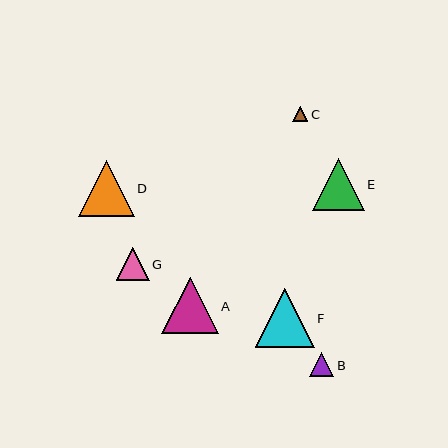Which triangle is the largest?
Triangle F is the largest with a size of approximately 59 pixels.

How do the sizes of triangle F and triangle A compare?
Triangle F and triangle A are approximately the same size.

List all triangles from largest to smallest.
From largest to smallest: F, A, D, E, G, B, C.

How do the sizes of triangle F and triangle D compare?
Triangle F and triangle D are approximately the same size.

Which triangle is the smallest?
Triangle C is the smallest with a size of approximately 15 pixels.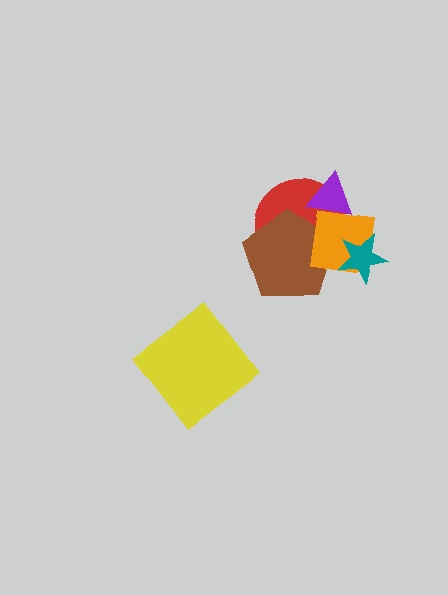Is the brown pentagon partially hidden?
Yes, it is partially covered by another shape.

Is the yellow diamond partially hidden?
No, no other shape covers it.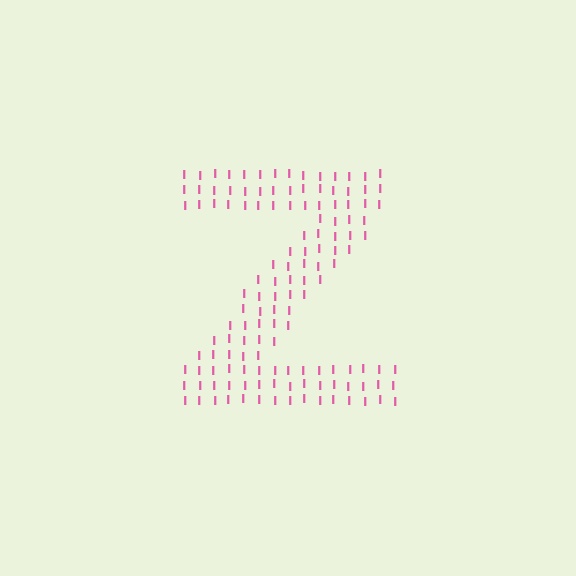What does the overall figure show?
The overall figure shows the letter Z.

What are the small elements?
The small elements are letter I's.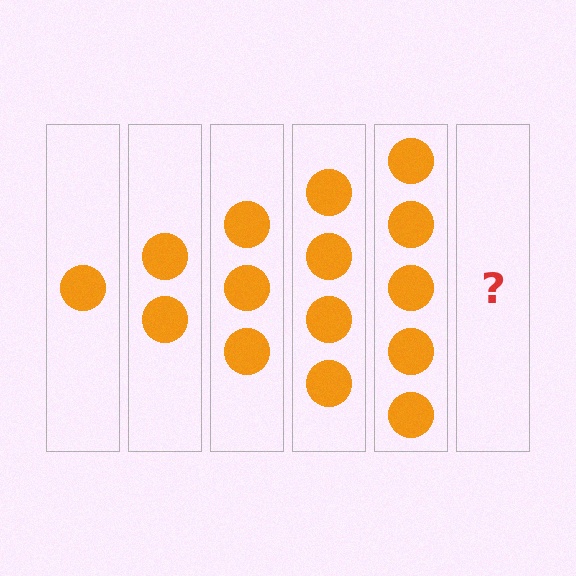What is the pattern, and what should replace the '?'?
The pattern is that each step adds one more circle. The '?' should be 6 circles.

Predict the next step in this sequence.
The next step is 6 circles.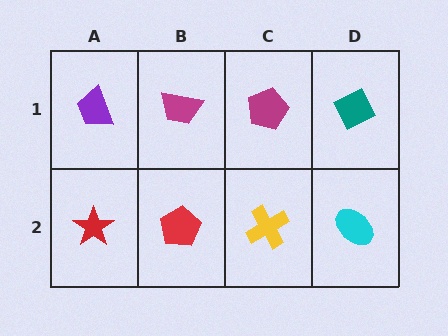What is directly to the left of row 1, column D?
A magenta pentagon.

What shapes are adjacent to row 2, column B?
A magenta trapezoid (row 1, column B), a red star (row 2, column A), a yellow cross (row 2, column C).